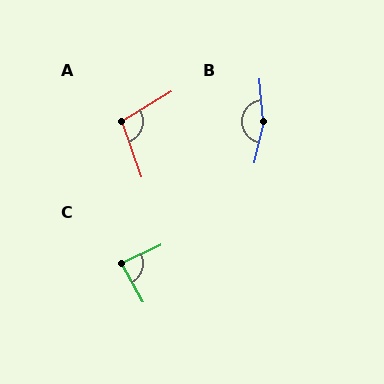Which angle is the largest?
B, at approximately 163 degrees.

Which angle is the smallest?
C, at approximately 86 degrees.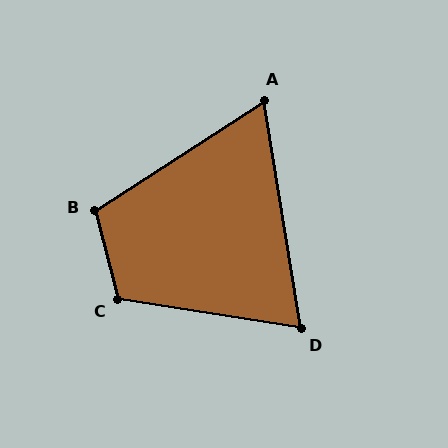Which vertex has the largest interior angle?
C, at approximately 114 degrees.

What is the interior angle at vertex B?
Approximately 108 degrees (obtuse).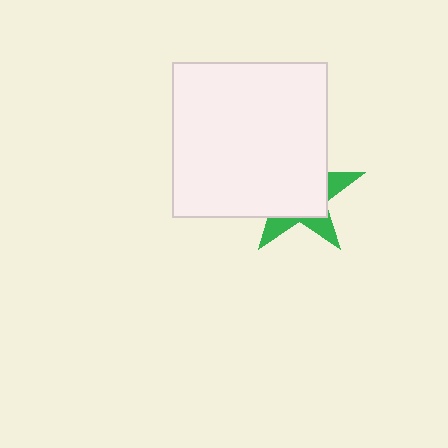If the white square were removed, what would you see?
You would see the complete green star.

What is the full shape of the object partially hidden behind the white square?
The partially hidden object is a green star.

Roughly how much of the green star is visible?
A small part of it is visible (roughly 31%).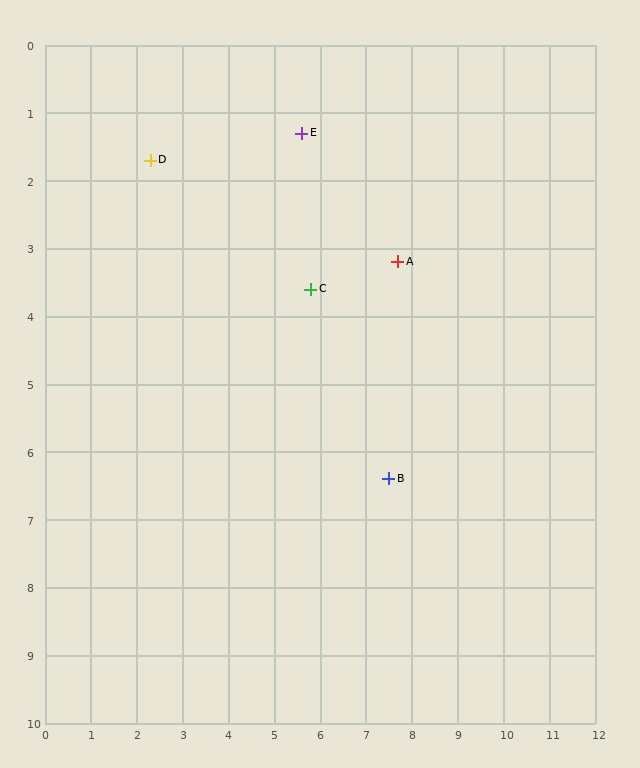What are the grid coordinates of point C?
Point C is at approximately (5.8, 3.6).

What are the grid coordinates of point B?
Point B is at approximately (7.5, 6.4).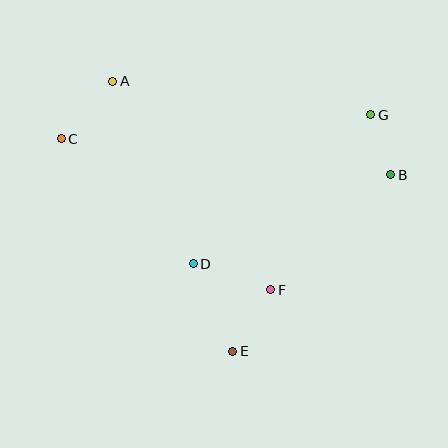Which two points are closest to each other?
Points B and G are closest to each other.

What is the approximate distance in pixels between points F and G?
The distance between F and G is approximately 201 pixels.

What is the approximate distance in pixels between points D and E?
The distance between D and E is approximately 96 pixels.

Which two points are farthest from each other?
Points B and C are farthest from each other.